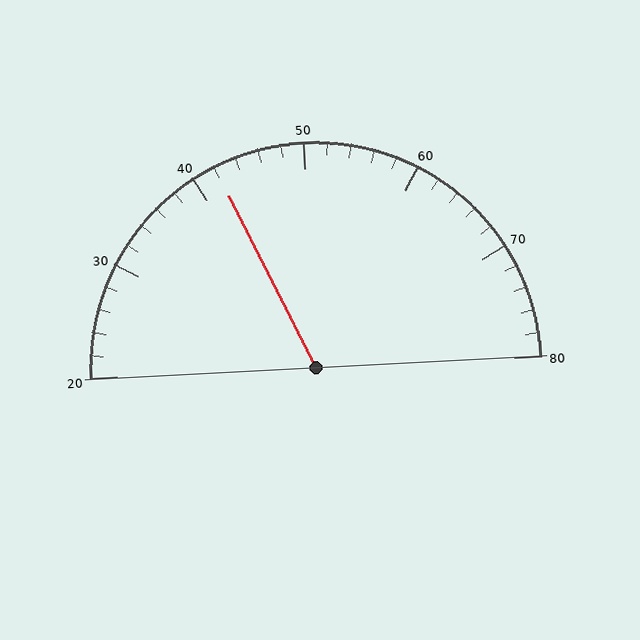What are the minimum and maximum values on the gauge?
The gauge ranges from 20 to 80.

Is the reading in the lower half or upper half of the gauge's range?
The reading is in the lower half of the range (20 to 80).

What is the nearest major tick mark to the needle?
The nearest major tick mark is 40.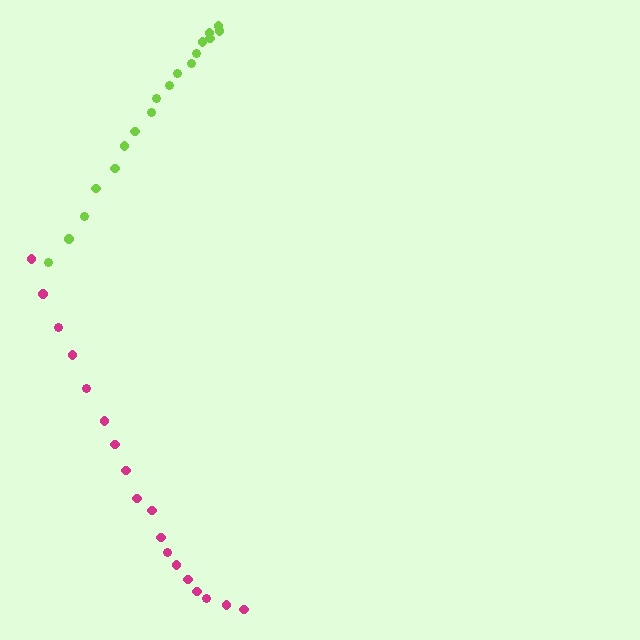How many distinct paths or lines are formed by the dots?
There are 2 distinct paths.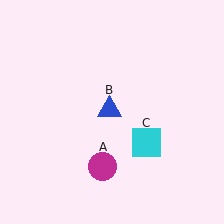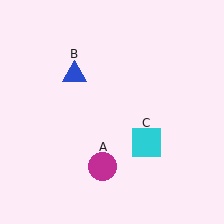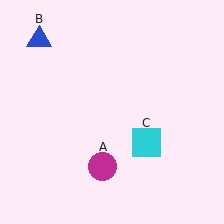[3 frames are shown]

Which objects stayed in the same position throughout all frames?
Magenta circle (object A) and cyan square (object C) remained stationary.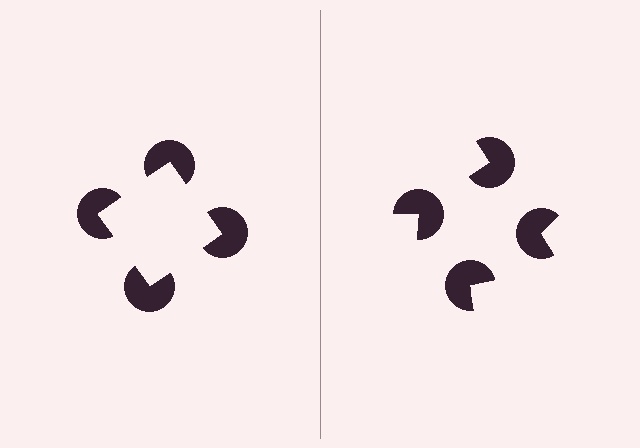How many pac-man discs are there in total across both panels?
8 — 4 on each side.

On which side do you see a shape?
An illusory square appears on the left side. On the right side the wedge cuts are rotated, so no coherent shape forms.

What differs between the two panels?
The pac-man discs are positioned identically on both sides; only the wedge orientations differ. On the left they align to a square; on the right they are misaligned.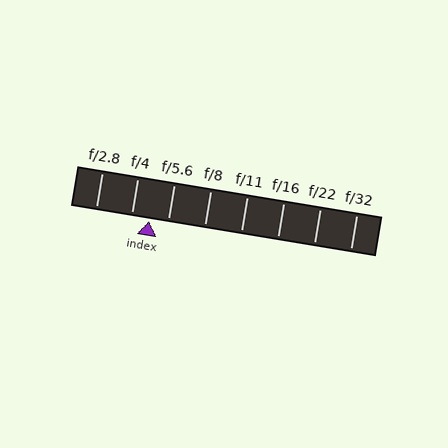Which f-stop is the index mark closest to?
The index mark is closest to f/4.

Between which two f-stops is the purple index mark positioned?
The index mark is between f/4 and f/5.6.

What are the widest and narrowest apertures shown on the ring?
The widest aperture shown is f/2.8 and the narrowest is f/32.